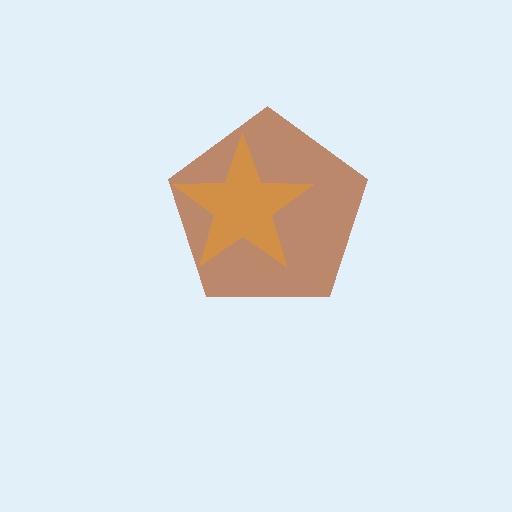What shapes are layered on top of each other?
The layered shapes are: a brown pentagon, an orange star.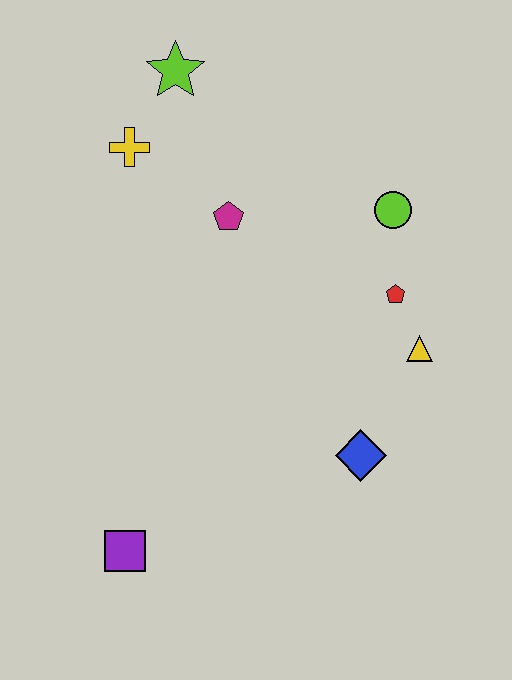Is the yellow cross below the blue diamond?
No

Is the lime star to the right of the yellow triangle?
No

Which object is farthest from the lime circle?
The purple square is farthest from the lime circle.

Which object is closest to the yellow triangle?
The red pentagon is closest to the yellow triangle.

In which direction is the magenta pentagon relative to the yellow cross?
The magenta pentagon is to the right of the yellow cross.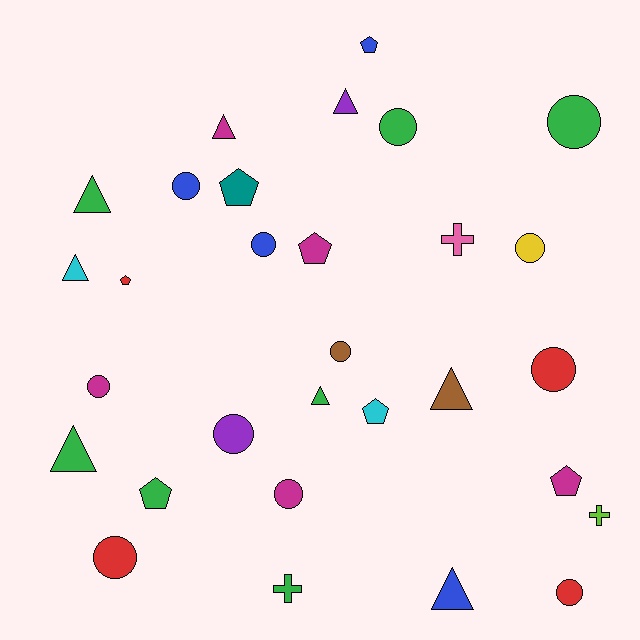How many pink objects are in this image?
There is 1 pink object.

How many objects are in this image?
There are 30 objects.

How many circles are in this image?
There are 12 circles.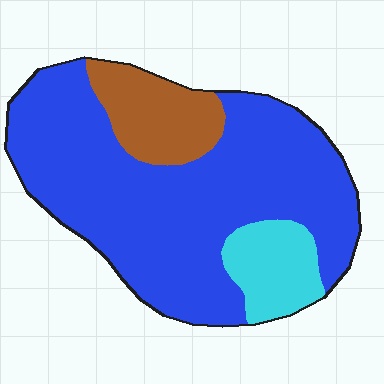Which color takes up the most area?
Blue, at roughly 75%.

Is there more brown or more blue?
Blue.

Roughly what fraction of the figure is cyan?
Cyan takes up about one eighth (1/8) of the figure.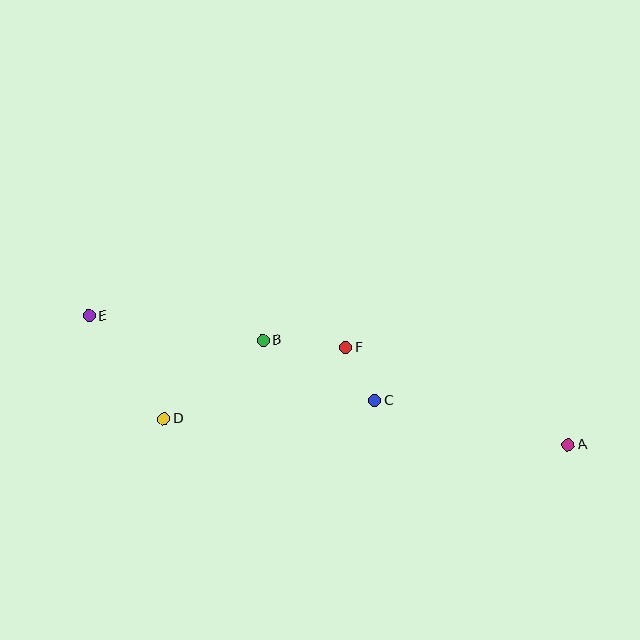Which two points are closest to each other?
Points C and F are closest to each other.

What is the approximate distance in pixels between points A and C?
The distance between A and C is approximately 199 pixels.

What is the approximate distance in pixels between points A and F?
The distance between A and F is approximately 243 pixels.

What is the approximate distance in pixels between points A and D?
The distance between A and D is approximately 405 pixels.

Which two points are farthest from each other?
Points A and E are farthest from each other.